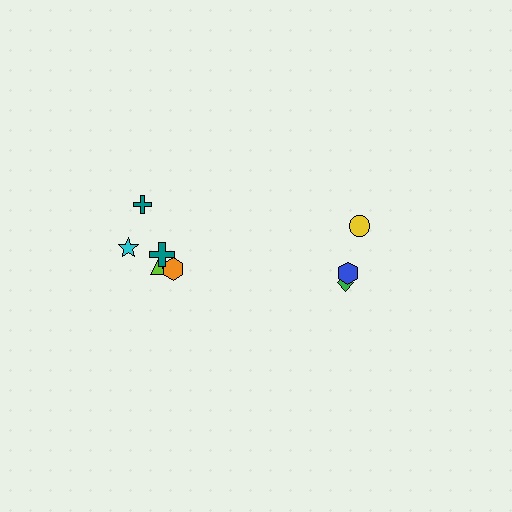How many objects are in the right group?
There are 3 objects.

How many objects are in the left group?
There are 6 objects.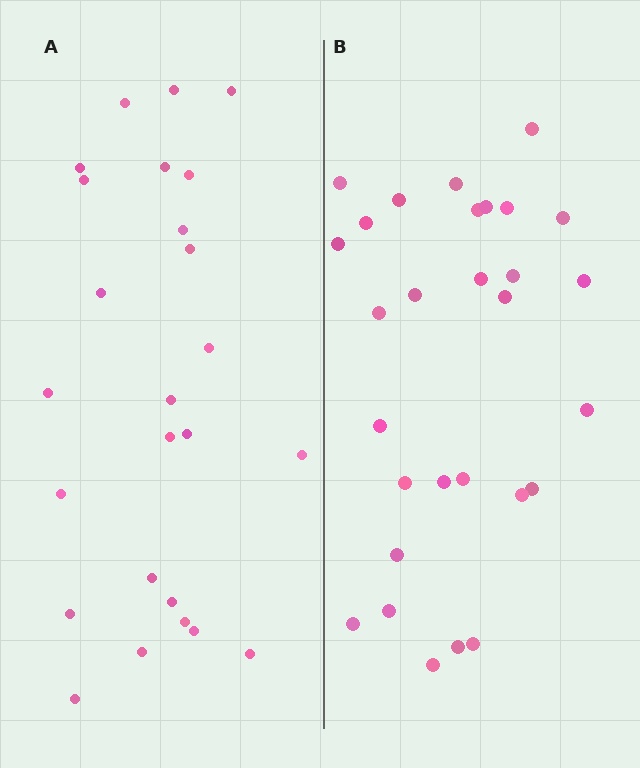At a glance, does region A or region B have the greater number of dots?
Region B (the right region) has more dots.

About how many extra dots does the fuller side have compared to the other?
Region B has about 4 more dots than region A.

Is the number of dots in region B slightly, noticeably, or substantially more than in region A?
Region B has only slightly more — the two regions are fairly close. The ratio is roughly 1.2 to 1.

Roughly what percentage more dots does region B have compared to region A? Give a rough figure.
About 15% more.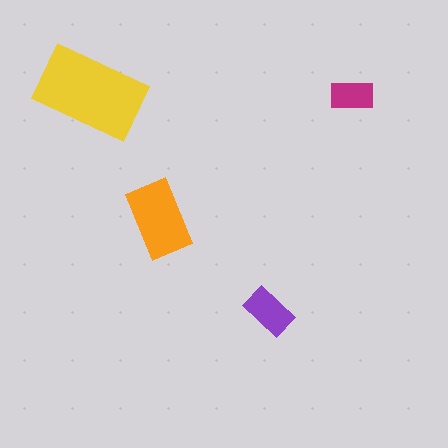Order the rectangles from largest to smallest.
the yellow one, the orange one, the purple one, the magenta one.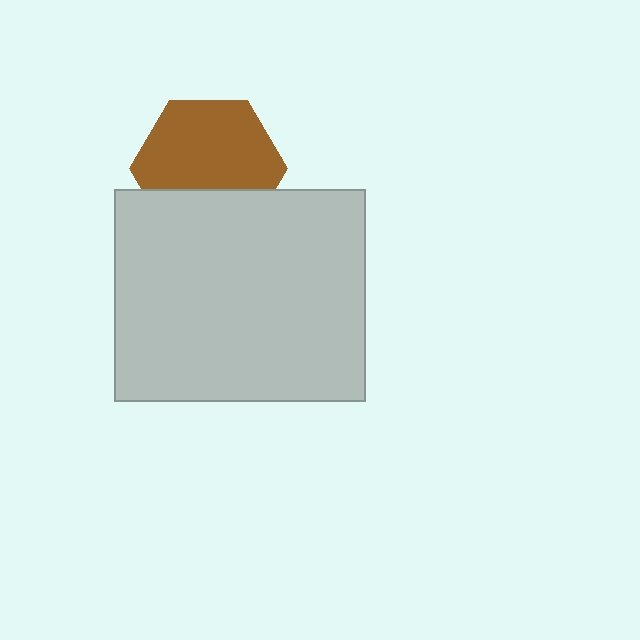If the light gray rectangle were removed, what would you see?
You would see the complete brown hexagon.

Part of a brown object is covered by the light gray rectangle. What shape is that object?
It is a hexagon.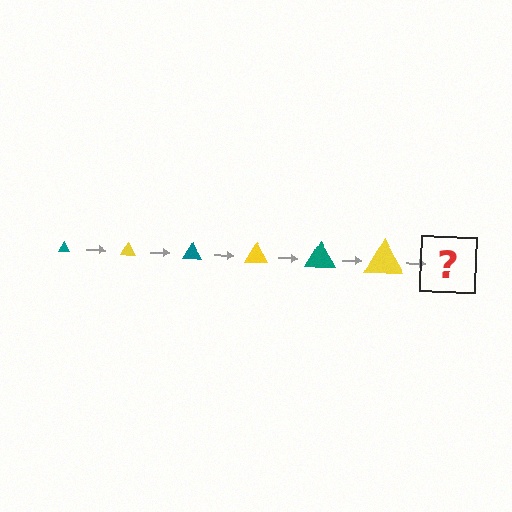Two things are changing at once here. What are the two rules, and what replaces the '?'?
The two rules are that the triangle grows larger each step and the color cycles through teal and yellow. The '?' should be a teal triangle, larger than the previous one.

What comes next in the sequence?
The next element should be a teal triangle, larger than the previous one.